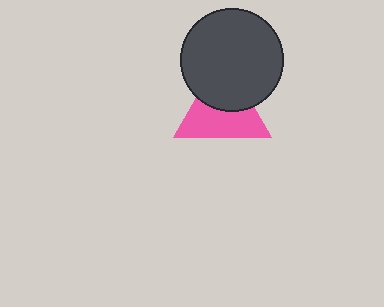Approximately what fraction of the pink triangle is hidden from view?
Roughly 43% of the pink triangle is hidden behind the dark gray circle.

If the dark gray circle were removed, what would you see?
You would see the complete pink triangle.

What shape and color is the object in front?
The object in front is a dark gray circle.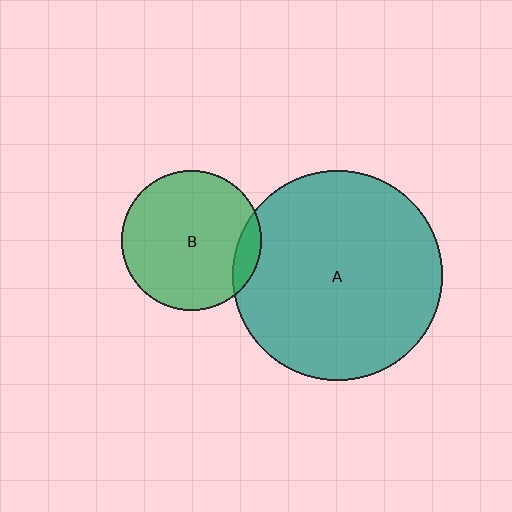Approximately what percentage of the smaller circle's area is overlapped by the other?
Approximately 10%.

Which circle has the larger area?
Circle A (teal).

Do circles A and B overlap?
Yes.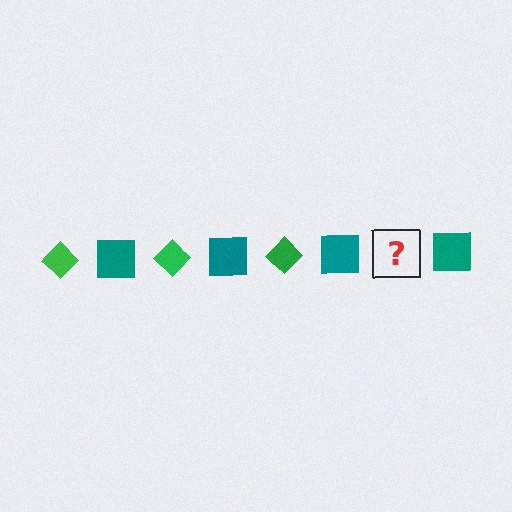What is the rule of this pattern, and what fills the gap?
The rule is that the pattern alternates between green diamond and teal square. The gap should be filled with a green diamond.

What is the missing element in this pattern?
The missing element is a green diamond.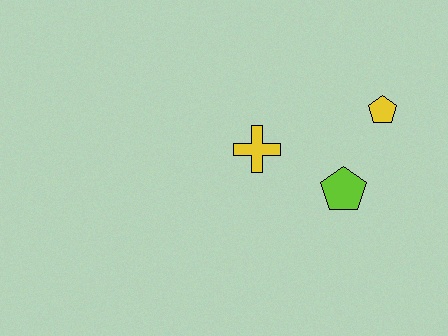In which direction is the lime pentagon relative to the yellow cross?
The lime pentagon is to the right of the yellow cross.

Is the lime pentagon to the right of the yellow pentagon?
No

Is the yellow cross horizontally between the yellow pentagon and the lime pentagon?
No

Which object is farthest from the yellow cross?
The yellow pentagon is farthest from the yellow cross.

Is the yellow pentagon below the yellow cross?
No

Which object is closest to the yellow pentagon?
The lime pentagon is closest to the yellow pentagon.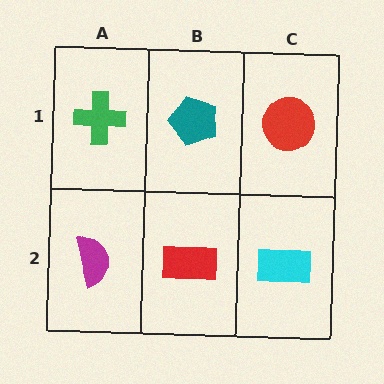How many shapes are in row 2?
3 shapes.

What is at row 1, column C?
A red circle.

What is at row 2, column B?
A red rectangle.